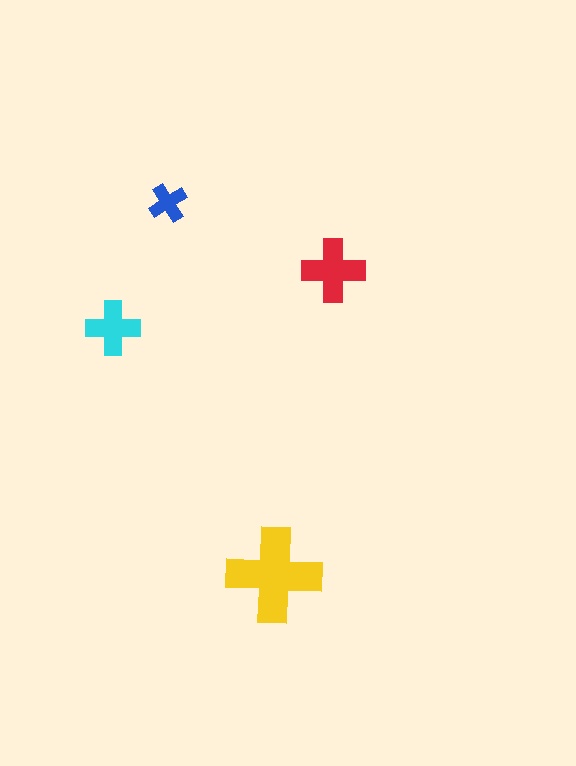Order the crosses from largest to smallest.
the yellow one, the red one, the cyan one, the blue one.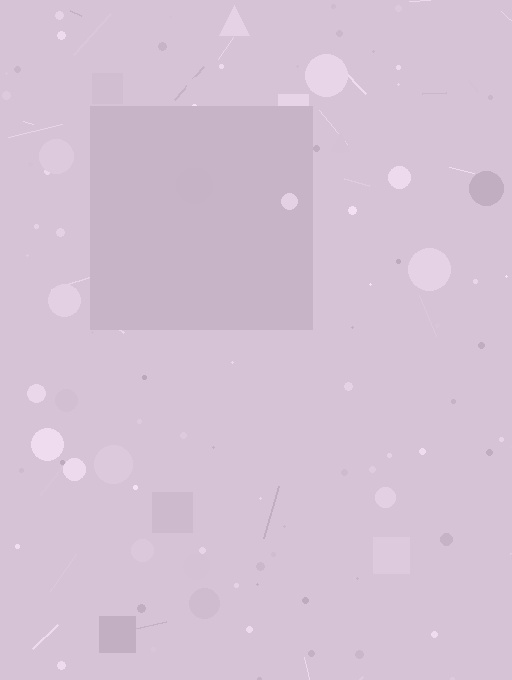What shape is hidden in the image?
A square is hidden in the image.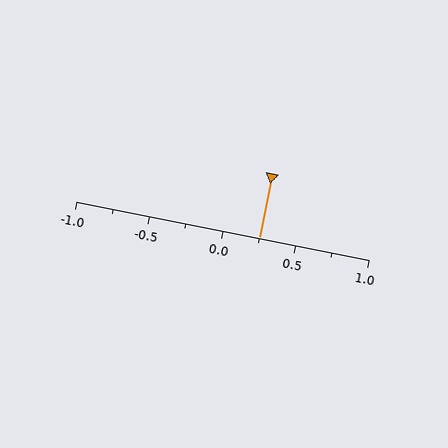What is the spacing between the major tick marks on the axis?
The major ticks are spaced 0.5 apart.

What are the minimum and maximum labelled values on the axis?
The axis runs from -1.0 to 1.0.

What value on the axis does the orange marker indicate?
The marker indicates approximately 0.25.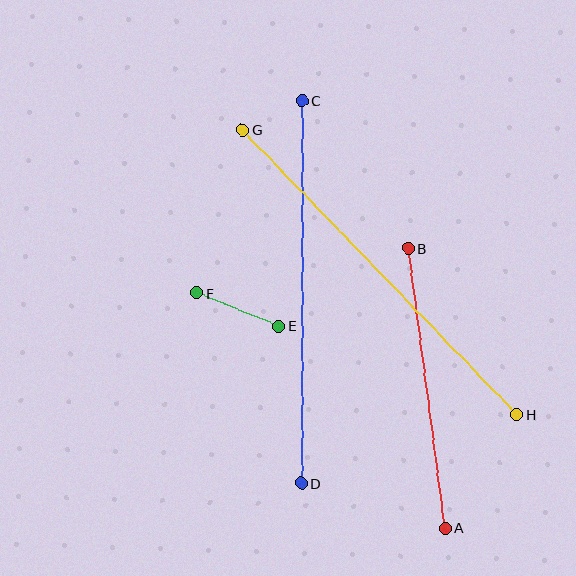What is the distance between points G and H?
The distance is approximately 396 pixels.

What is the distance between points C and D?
The distance is approximately 383 pixels.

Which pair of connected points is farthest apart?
Points G and H are farthest apart.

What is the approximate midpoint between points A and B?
The midpoint is at approximately (427, 388) pixels.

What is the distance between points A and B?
The distance is approximately 282 pixels.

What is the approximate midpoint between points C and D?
The midpoint is at approximately (302, 292) pixels.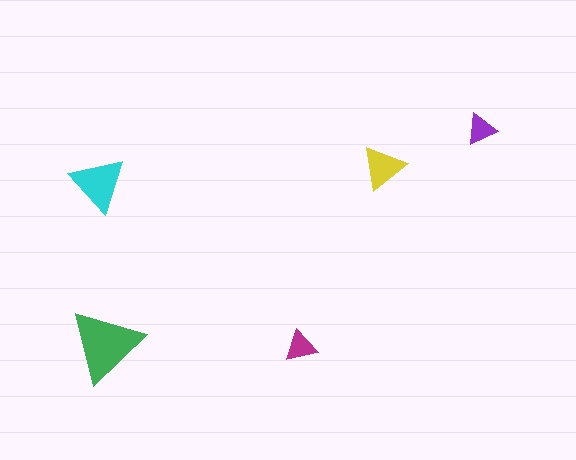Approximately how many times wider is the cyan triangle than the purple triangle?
About 2 times wider.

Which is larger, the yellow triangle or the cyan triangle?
The cyan one.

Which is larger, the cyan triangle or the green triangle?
The green one.